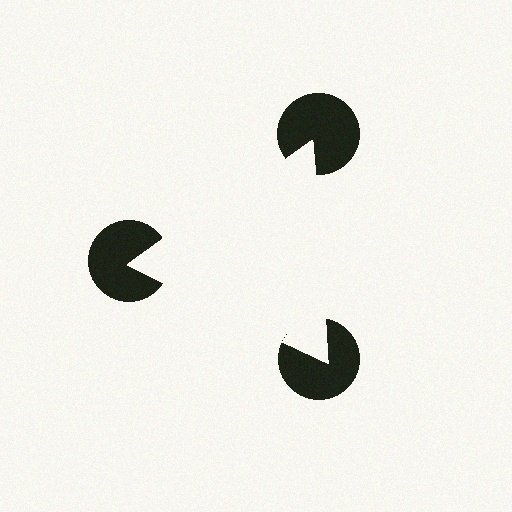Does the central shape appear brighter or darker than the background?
It typically appears slightly brighter than the background, even though no actual brightness change is drawn.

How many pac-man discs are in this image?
There are 3 — one at each vertex of the illusory triangle.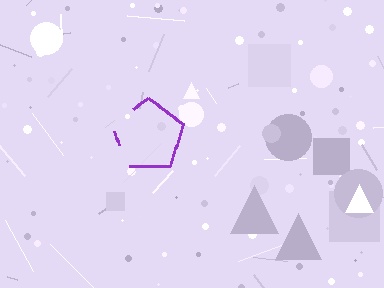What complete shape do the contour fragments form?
The contour fragments form a pentagon.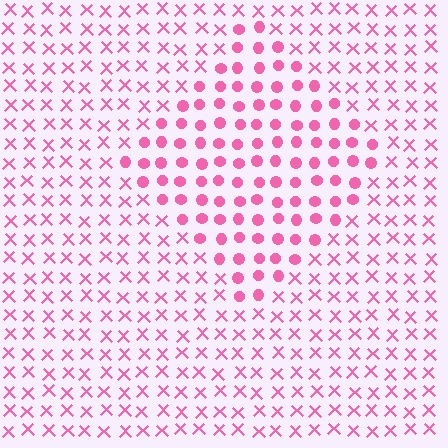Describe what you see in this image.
The image is filled with small pink elements arranged in a uniform grid. A diamond-shaped region contains circles, while the surrounding area contains X marks. The boundary is defined purely by the change in element shape.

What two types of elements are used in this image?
The image uses circles inside the diamond region and X marks outside it.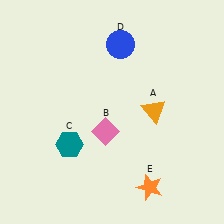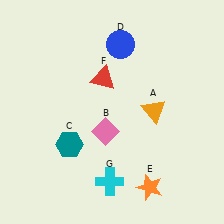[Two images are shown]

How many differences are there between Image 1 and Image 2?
There are 2 differences between the two images.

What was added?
A red triangle (F), a cyan cross (G) were added in Image 2.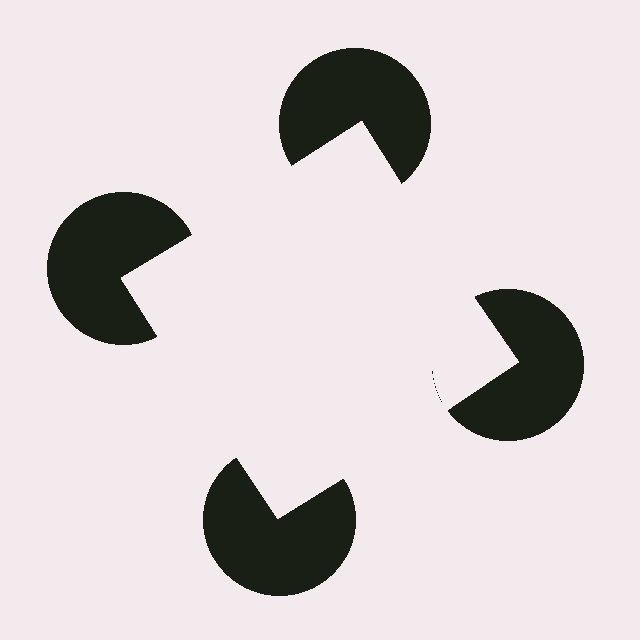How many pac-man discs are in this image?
There are 4 — one at each vertex of the illusory square.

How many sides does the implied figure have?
4 sides.